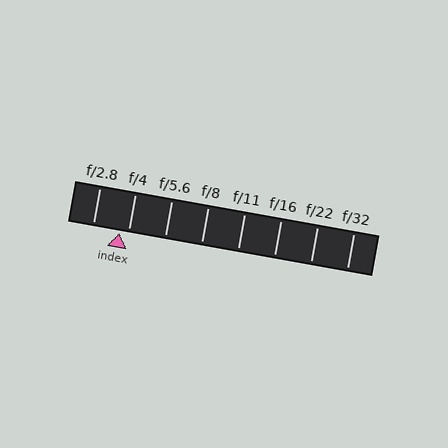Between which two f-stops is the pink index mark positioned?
The index mark is between f/2.8 and f/4.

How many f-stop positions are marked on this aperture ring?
There are 8 f-stop positions marked.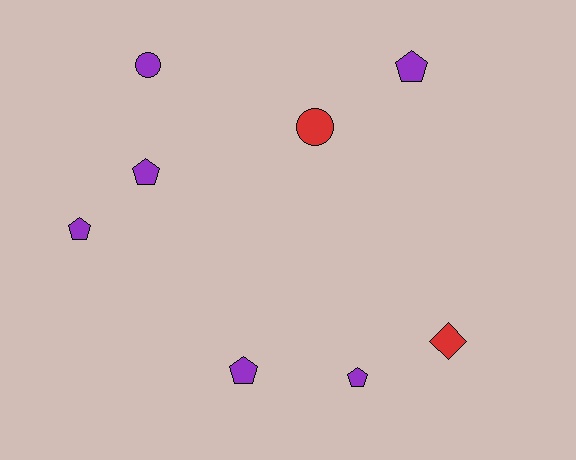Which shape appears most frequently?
Pentagon, with 5 objects.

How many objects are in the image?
There are 8 objects.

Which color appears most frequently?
Purple, with 6 objects.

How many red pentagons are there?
There are no red pentagons.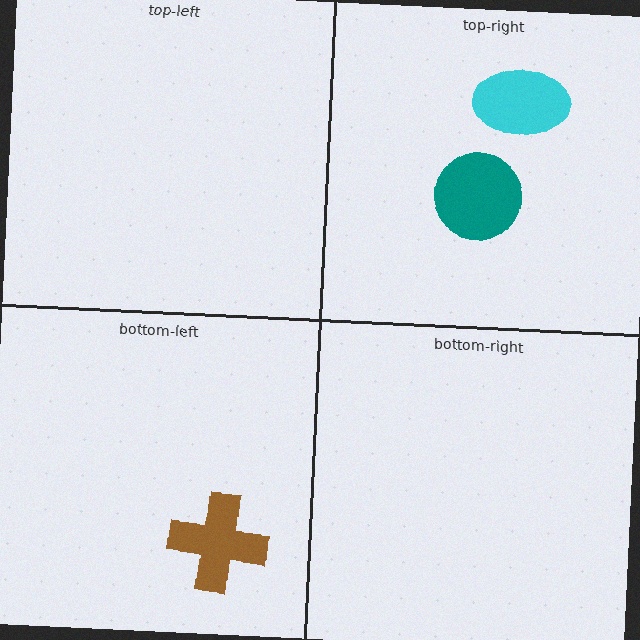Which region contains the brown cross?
The bottom-left region.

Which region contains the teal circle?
The top-right region.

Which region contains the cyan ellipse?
The top-right region.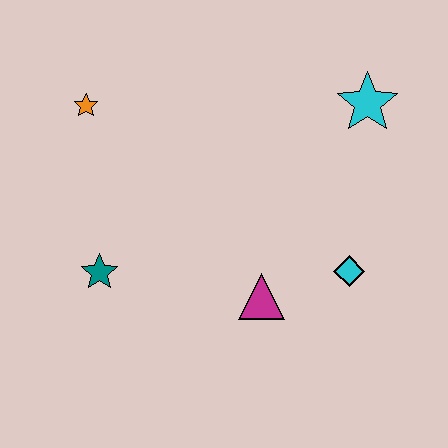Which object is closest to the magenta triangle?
The cyan diamond is closest to the magenta triangle.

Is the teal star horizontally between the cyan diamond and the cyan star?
No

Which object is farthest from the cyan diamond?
The orange star is farthest from the cyan diamond.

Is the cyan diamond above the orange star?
No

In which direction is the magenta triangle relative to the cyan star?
The magenta triangle is below the cyan star.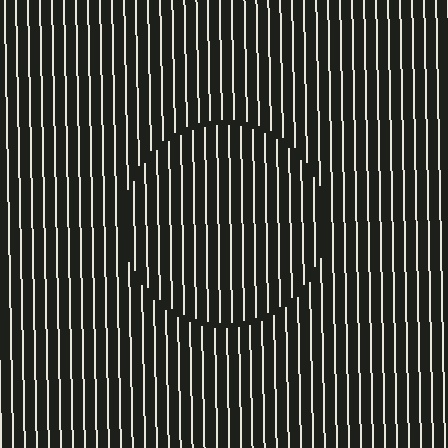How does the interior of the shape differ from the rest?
The interior of the shape contains the same grating, shifted by half a period — the contour is defined by the phase discontinuity where line-ends from the inner and outer gratings abut.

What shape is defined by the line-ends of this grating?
An illusory circle. The interior of the shape contains the same grating, shifted by half a period — the contour is defined by the phase discontinuity where line-ends from the inner and outer gratings abut.